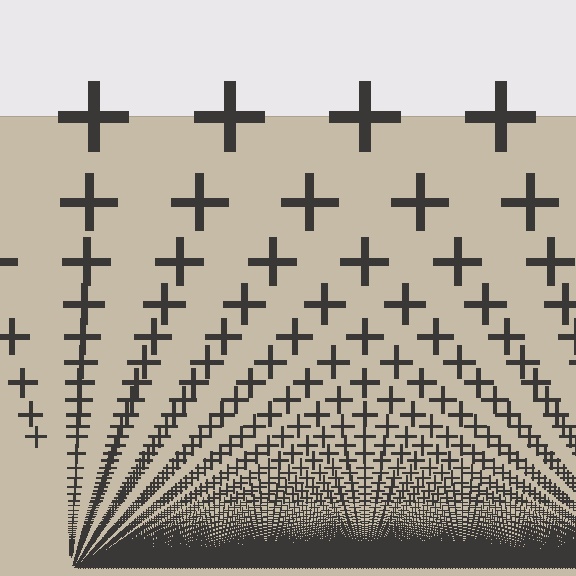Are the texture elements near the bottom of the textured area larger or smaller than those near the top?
Smaller. The gradient is inverted — elements near the bottom are smaller and denser.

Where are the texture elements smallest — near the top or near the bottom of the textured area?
Near the bottom.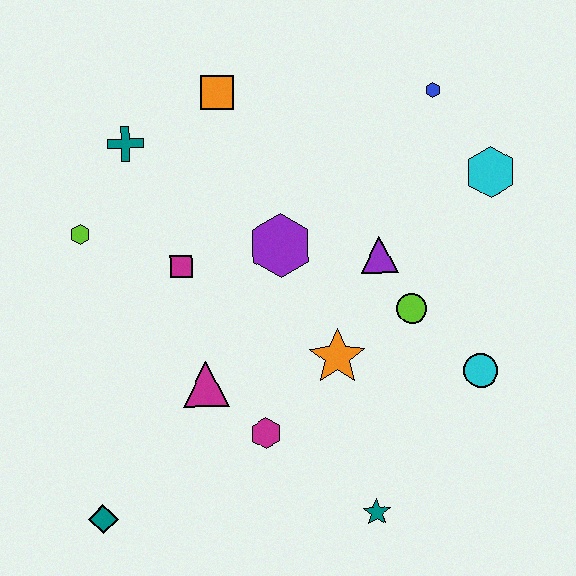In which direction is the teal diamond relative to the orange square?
The teal diamond is below the orange square.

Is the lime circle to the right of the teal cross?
Yes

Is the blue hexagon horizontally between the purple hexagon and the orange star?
No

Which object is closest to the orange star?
The lime circle is closest to the orange star.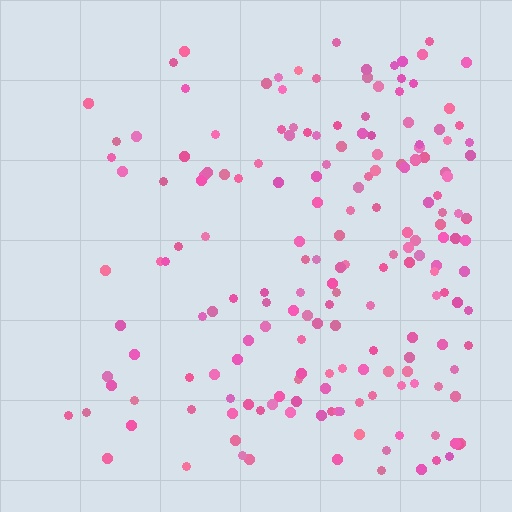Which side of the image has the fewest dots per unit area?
The left.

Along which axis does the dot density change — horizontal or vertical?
Horizontal.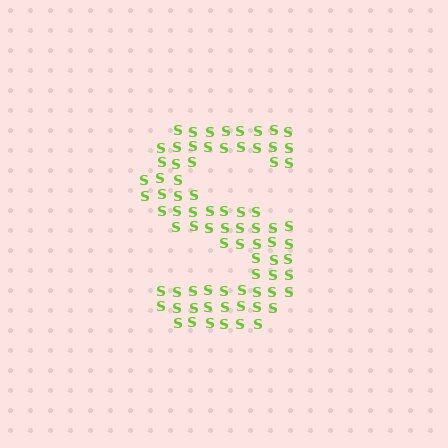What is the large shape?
The large shape is the letter S.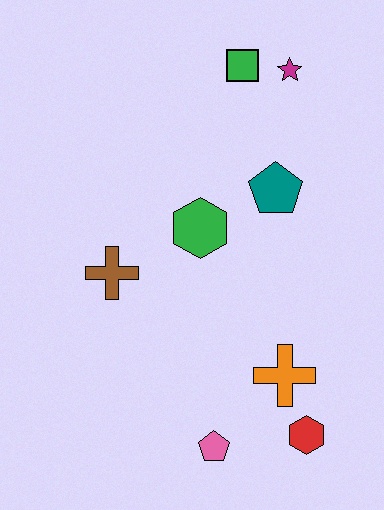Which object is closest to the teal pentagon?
The green hexagon is closest to the teal pentagon.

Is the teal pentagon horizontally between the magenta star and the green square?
Yes